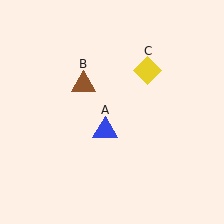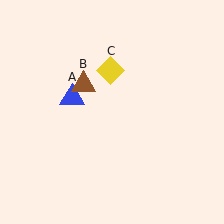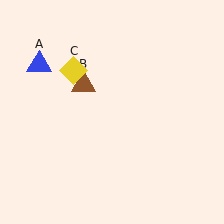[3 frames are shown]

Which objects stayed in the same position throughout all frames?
Brown triangle (object B) remained stationary.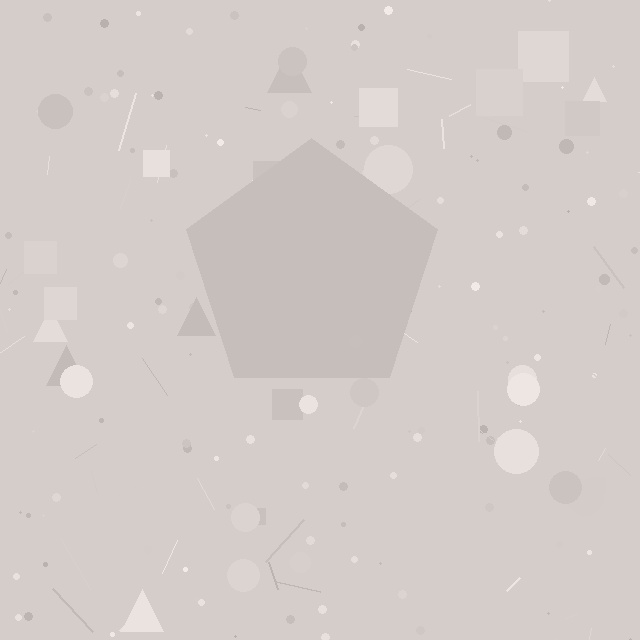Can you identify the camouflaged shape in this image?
The camouflaged shape is a pentagon.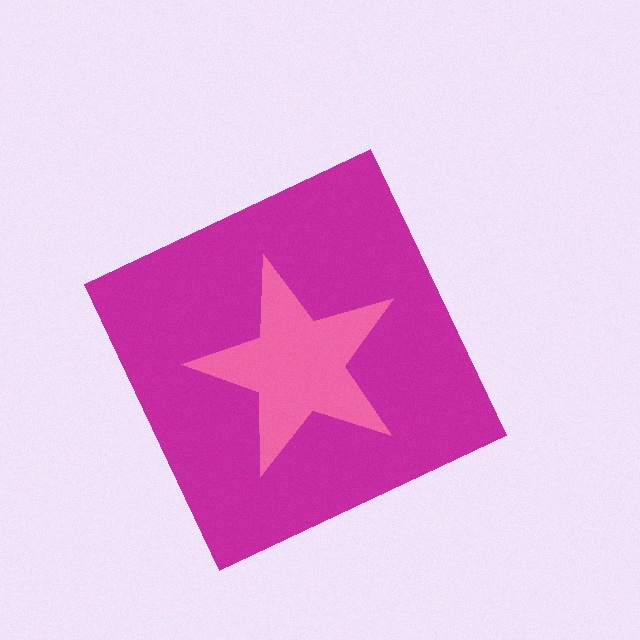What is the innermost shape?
The pink star.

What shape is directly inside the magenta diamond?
The pink star.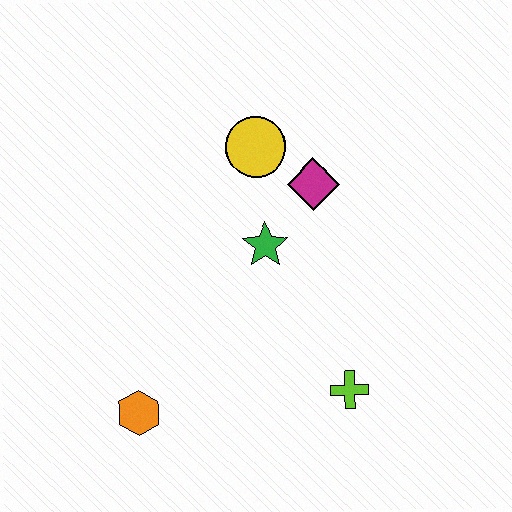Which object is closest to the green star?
The magenta diamond is closest to the green star.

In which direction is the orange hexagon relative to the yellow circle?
The orange hexagon is below the yellow circle.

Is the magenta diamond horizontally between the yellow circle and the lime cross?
Yes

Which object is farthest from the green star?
The orange hexagon is farthest from the green star.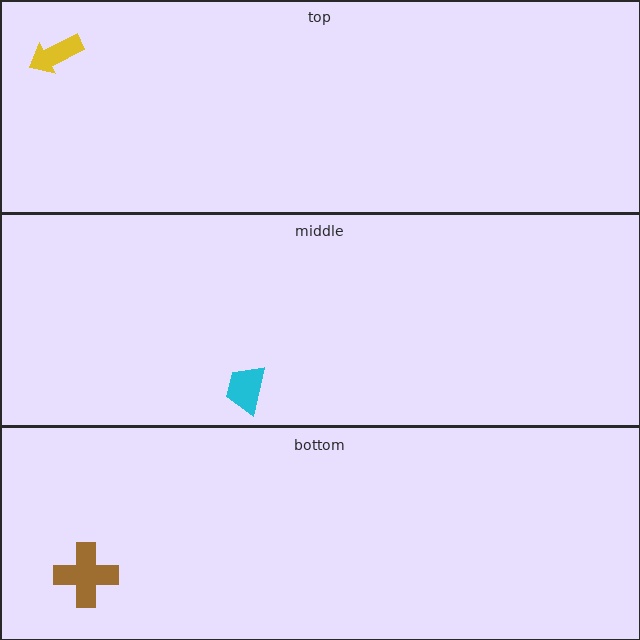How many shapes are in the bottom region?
1.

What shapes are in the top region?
The yellow arrow.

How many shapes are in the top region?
1.